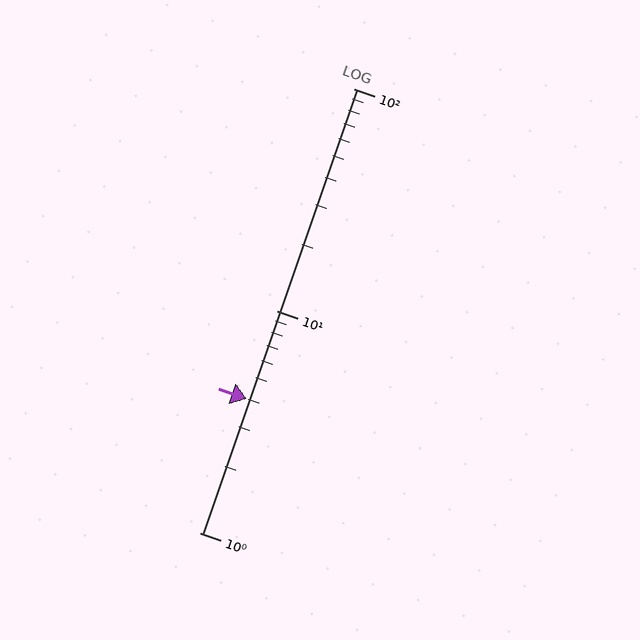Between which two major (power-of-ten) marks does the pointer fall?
The pointer is between 1 and 10.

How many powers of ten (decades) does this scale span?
The scale spans 2 decades, from 1 to 100.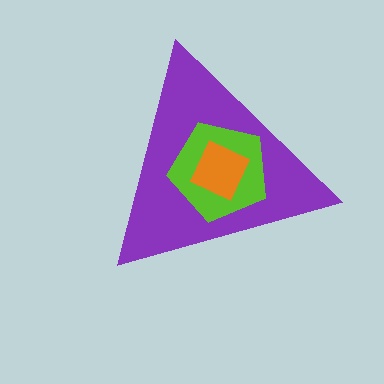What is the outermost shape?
The purple triangle.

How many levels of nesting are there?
3.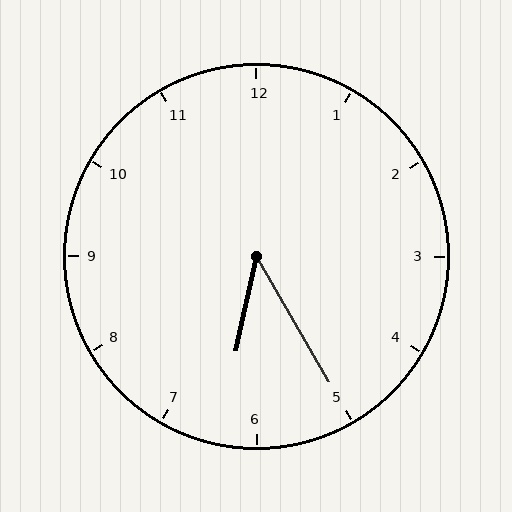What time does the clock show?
6:25.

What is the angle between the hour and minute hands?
Approximately 42 degrees.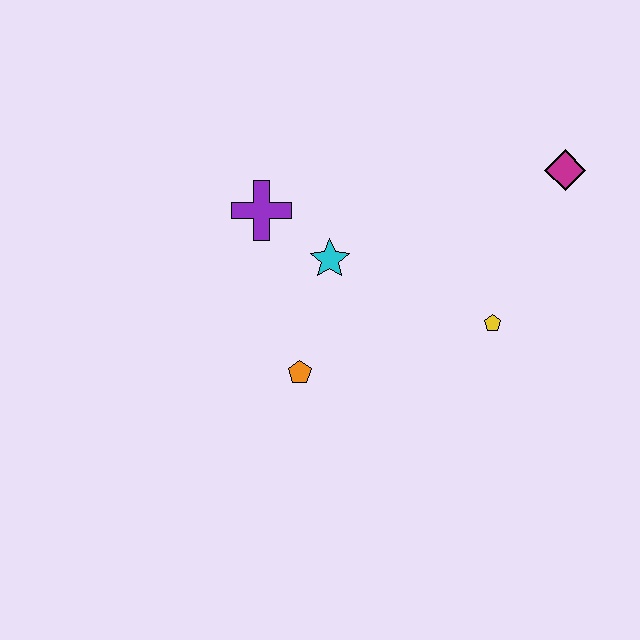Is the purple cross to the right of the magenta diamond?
No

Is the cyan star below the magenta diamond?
Yes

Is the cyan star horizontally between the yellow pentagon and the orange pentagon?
Yes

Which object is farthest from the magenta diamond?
The orange pentagon is farthest from the magenta diamond.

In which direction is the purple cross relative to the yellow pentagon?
The purple cross is to the left of the yellow pentagon.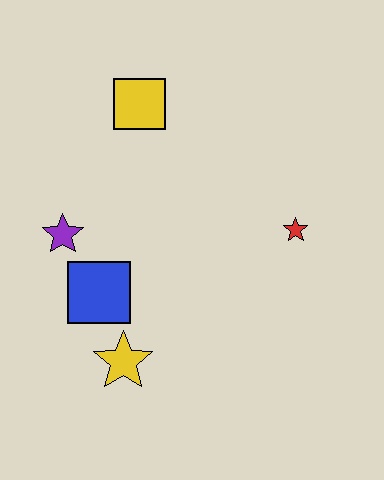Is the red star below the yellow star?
No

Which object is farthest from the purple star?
The red star is farthest from the purple star.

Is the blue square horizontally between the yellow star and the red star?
No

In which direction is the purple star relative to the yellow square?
The purple star is below the yellow square.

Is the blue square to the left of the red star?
Yes